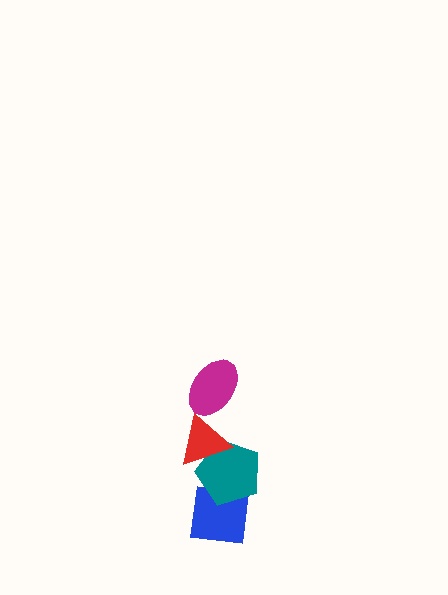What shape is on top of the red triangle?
The magenta ellipse is on top of the red triangle.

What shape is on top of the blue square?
The teal pentagon is on top of the blue square.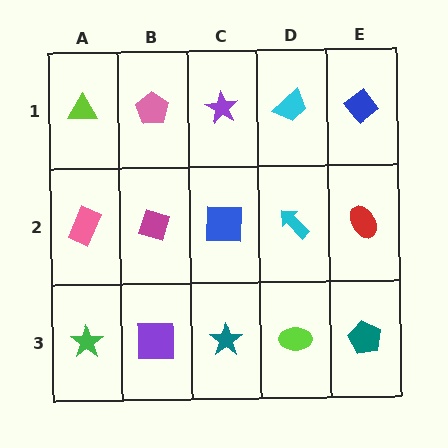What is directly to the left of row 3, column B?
A green star.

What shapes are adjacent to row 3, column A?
A pink rectangle (row 2, column A), a purple square (row 3, column B).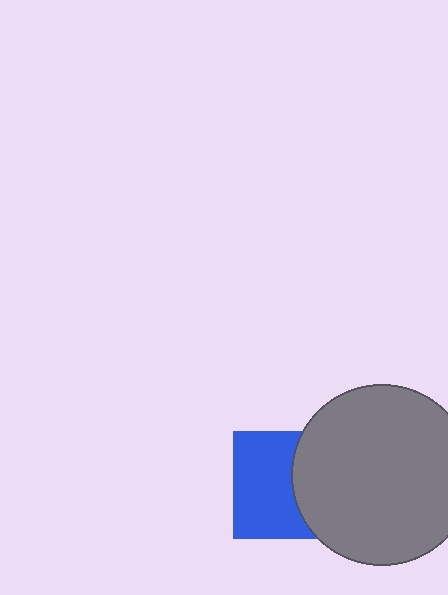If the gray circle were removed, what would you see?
You would see the complete blue square.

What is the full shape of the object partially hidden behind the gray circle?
The partially hidden object is a blue square.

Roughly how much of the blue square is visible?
About half of it is visible (roughly 60%).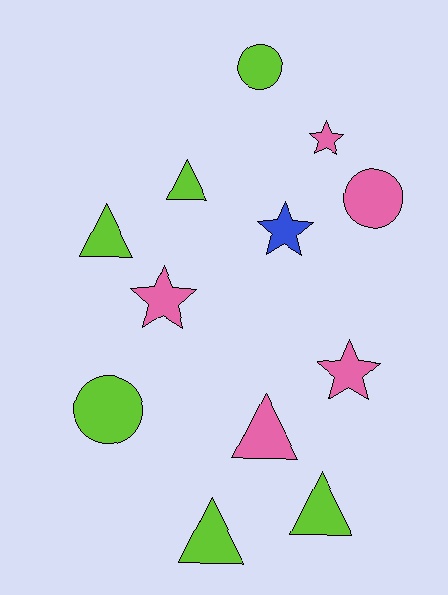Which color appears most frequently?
Lime, with 6 objects.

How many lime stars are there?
There are no lime stars.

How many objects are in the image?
There are 12 objects.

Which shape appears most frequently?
Triangle, with 5 objects.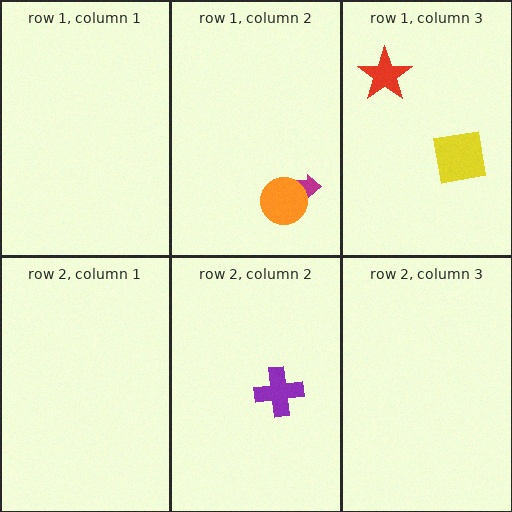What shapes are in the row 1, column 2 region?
The magenta arrow, the orange circle.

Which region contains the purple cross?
The row 2, column 2 region.